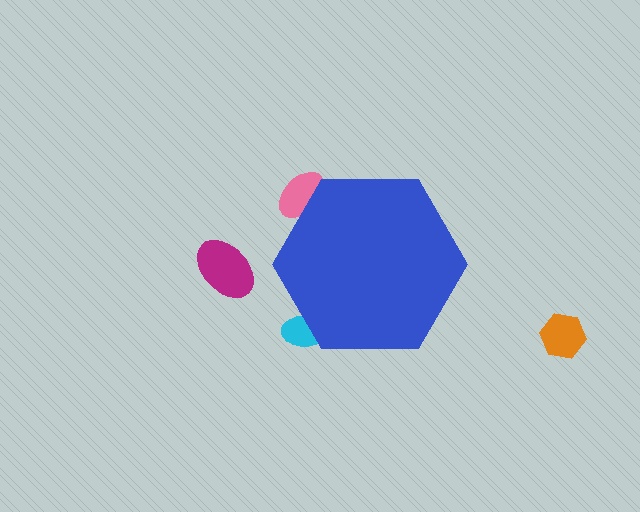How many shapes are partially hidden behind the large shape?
2 shapes are partially hidden.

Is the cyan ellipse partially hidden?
Yes, the cyan ellipse is partially hidden behind the blue hexagon.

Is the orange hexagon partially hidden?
No, the orange hexagon is fully visible.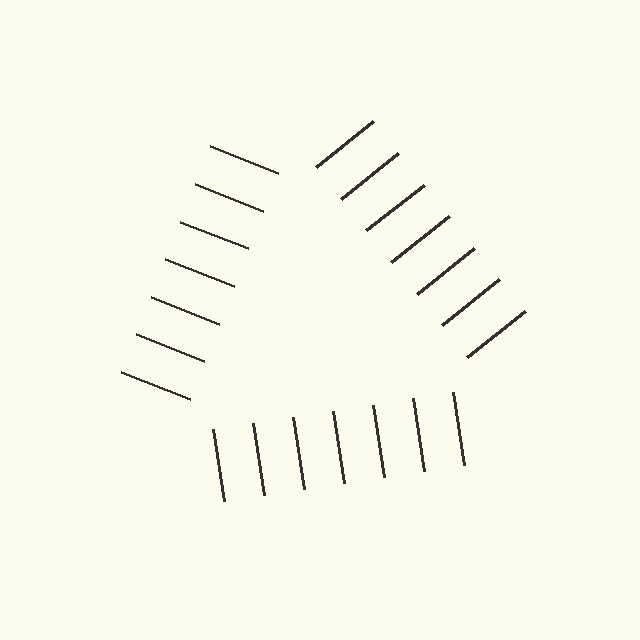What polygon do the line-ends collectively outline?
An illusory triangle — the line segments terminate on its edges but no continuous stroke is drawn.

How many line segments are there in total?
21 — 7 along each of the 3 edges.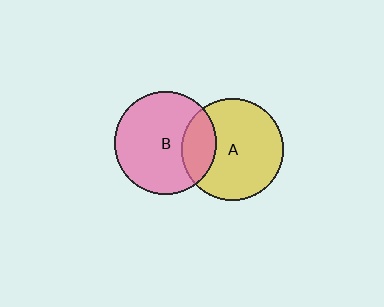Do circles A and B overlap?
Yes.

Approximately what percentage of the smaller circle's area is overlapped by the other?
Approximately 25%.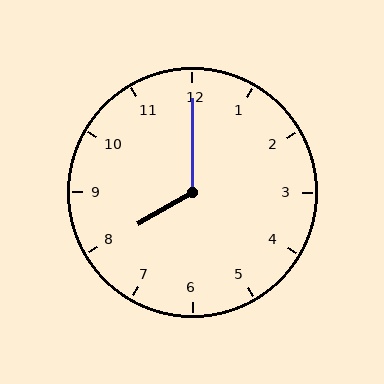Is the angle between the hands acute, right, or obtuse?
It is obtuse.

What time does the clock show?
8:00.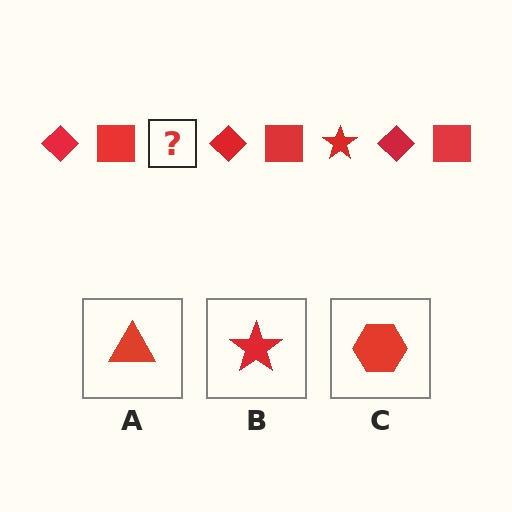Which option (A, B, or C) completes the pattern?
B.